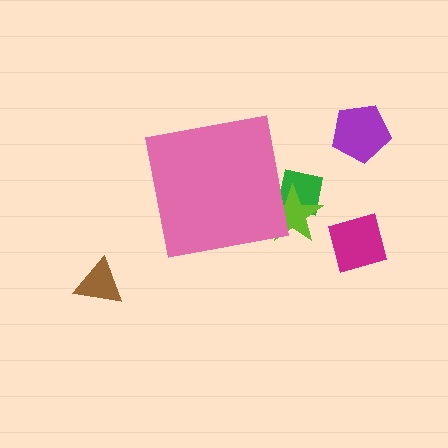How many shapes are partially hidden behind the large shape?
2 shapes are partially hidden.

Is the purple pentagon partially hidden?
No, the purple pentagon is fully visible.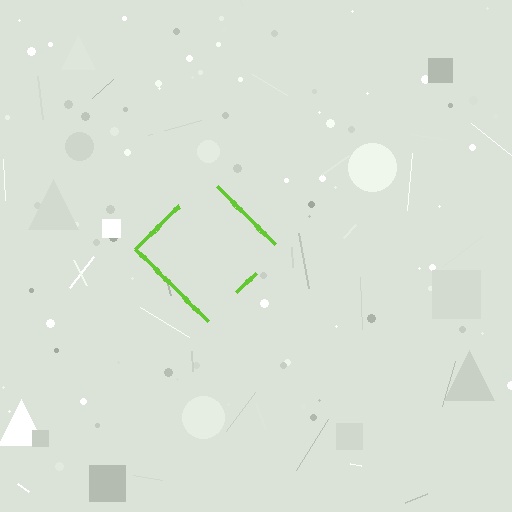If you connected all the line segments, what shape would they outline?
They would outline a diamond.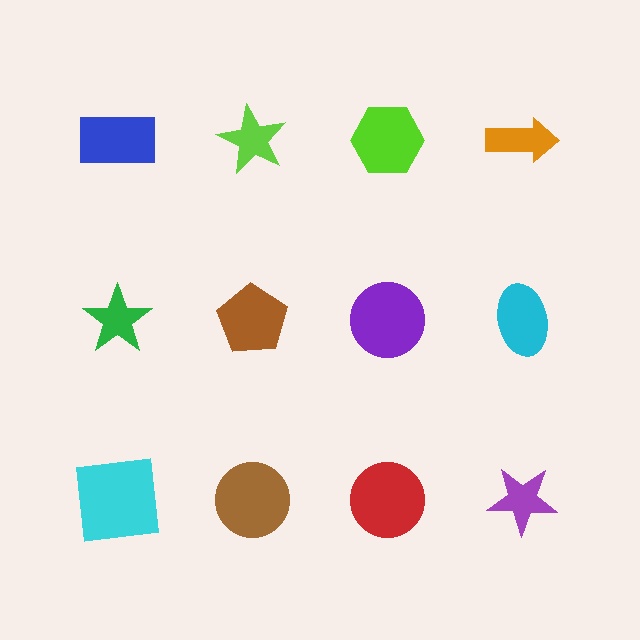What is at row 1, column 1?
A blue rectangle.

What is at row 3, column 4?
A purple star.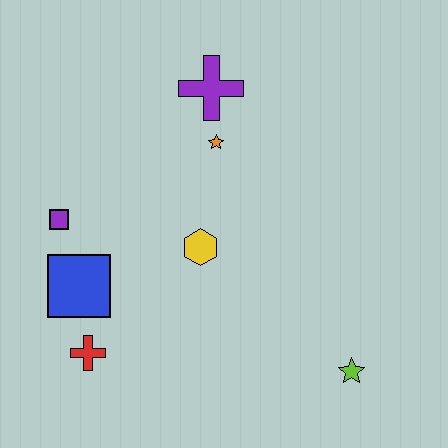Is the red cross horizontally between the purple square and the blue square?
No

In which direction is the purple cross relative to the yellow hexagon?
The purple cross is above the yellow hexagon.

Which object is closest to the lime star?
The yellow hexagon is closest to the lime star.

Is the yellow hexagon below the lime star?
No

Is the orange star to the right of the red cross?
Yes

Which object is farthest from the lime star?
The purple square is farthest from the lime star.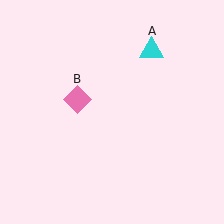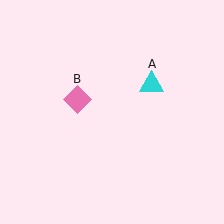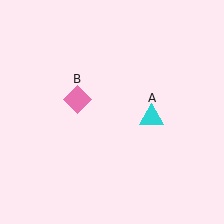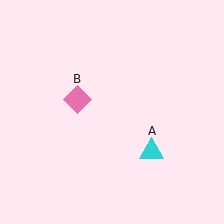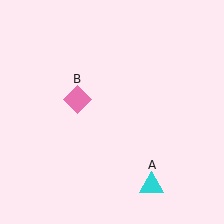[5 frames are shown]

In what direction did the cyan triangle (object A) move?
The cyan triangle (object A) moved down.